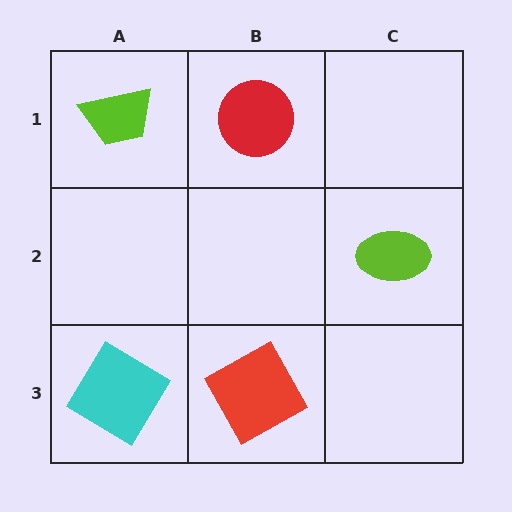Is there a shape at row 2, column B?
No, that cell is empty.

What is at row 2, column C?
A lime ellipse.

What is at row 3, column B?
A red square.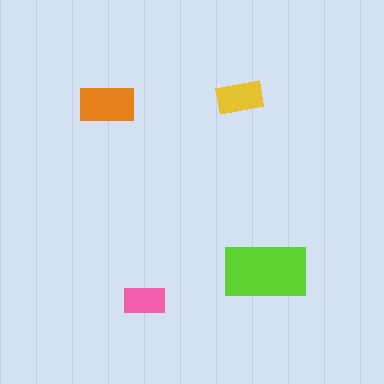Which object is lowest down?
The pink rectangle is bottommost.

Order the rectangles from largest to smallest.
the lime one, the orange one, the yellow one, the pink one.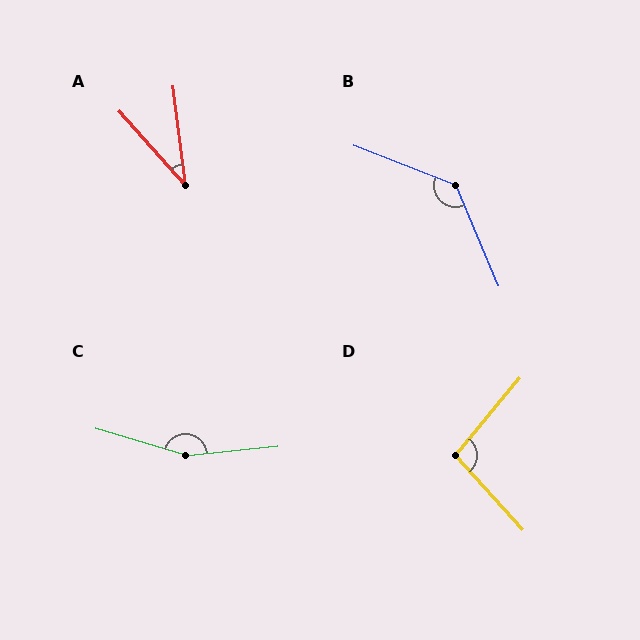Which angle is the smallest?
A, at approximately 35 degrees.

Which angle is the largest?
C, at approximately 158 degrees.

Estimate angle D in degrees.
Approximately 98 degrees.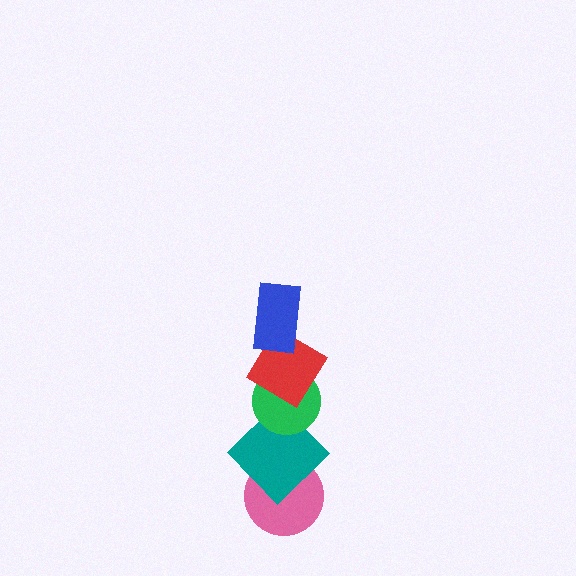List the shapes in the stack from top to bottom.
From top to bottom: the blue rectangle, the red diamond, the green circle, the teal diamond, the pink circle.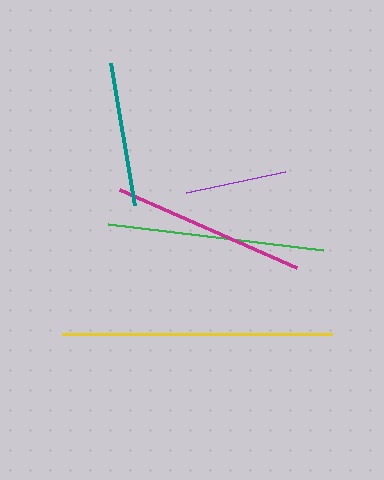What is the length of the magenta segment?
The magenta segment is approximately 194 pixels long.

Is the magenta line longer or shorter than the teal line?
The magenta line is longer than the teal line.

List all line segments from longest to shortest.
From longest to shortest: yellow, green, magenta, teal, purple.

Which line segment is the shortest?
The purple line is the shortest at approximately 102 pixels.